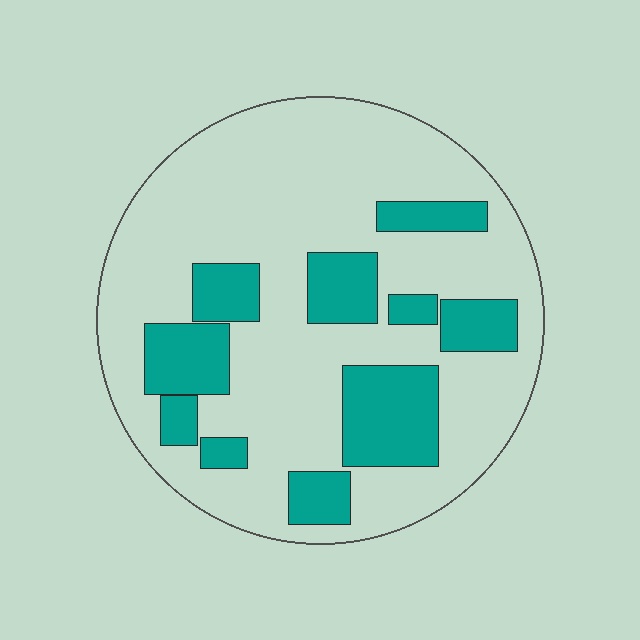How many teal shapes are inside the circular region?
10.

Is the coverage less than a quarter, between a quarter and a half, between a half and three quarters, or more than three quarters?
Between a quarter and a half.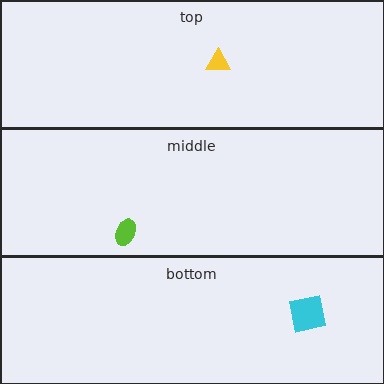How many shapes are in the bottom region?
1.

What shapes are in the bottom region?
The cyan square.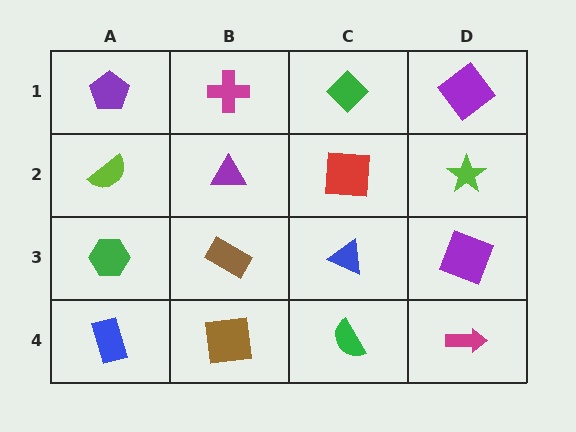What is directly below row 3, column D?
A magenta arrow.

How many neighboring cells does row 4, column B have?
3.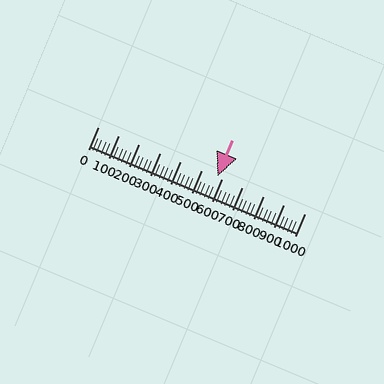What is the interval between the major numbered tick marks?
The major tick marks are spaced 100 units apart.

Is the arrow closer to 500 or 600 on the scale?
The arrow is closer to 600.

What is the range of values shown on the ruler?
The ruler shows values from 0 to 1000.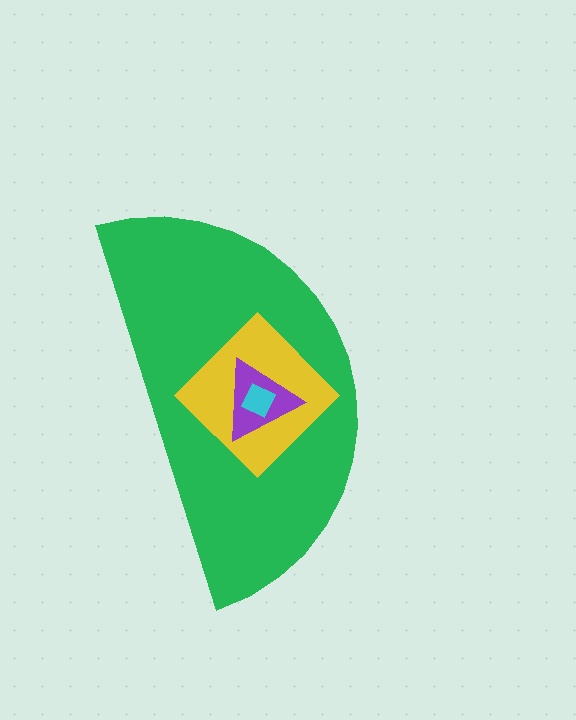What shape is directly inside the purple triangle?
The cyan square.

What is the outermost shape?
The green semicircle.